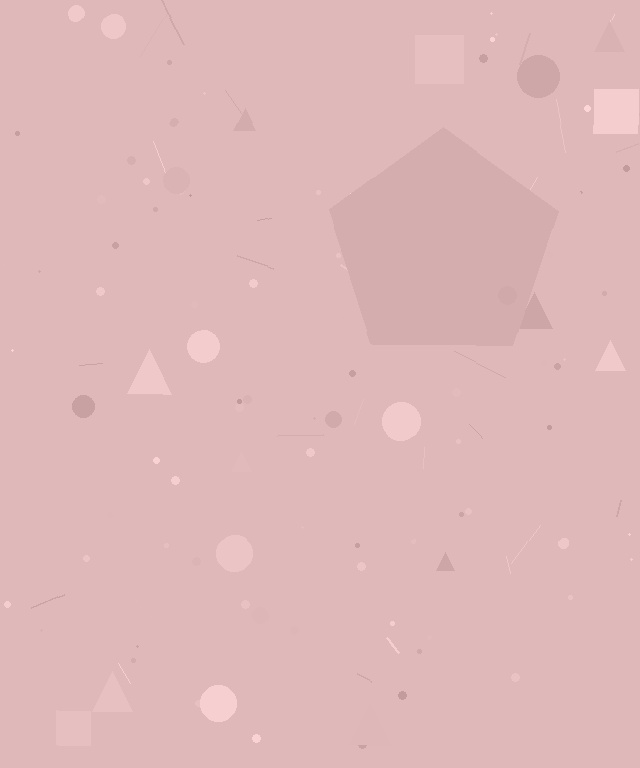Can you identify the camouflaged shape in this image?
The camouflaged shape is a pentagon.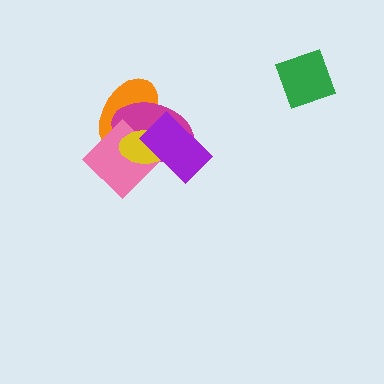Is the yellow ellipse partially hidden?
Yes, it is partially covered by another shape.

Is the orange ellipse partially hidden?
Yes, it is partially covered by another shape.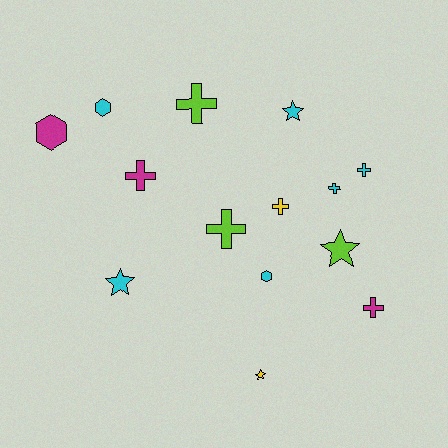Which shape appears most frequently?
Cross, with 7 objects.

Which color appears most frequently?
Cyan, with 6 objects.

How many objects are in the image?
There are 14 objects.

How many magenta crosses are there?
There are 2 magenta crosses.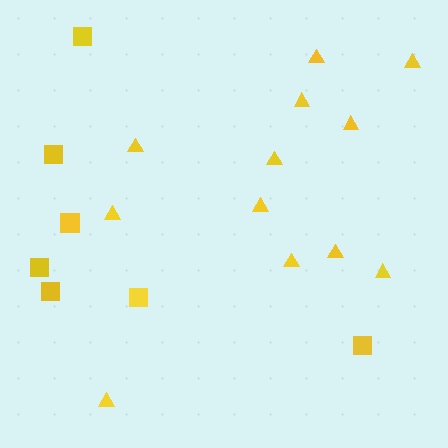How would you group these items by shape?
There are 2 groups: one group of triangles (12) and one group of squares (7).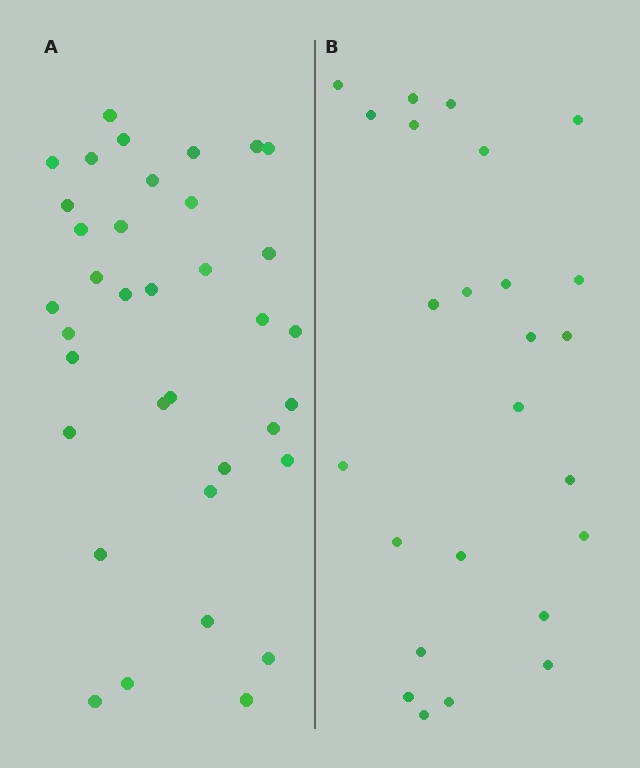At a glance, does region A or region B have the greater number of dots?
Region A (the left region) has more dots.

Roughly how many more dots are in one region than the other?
Region A has roughly 12 or so more dots than region B.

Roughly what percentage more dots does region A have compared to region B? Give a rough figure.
About 45% more.